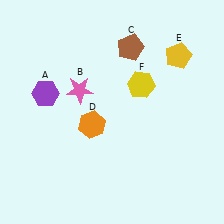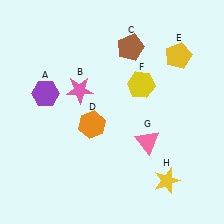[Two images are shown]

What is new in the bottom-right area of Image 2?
A pink triangle (G) was added in the bottom-right area of Image 2.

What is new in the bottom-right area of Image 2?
A yellow star (H) was added in the bottom-right area of Image 2.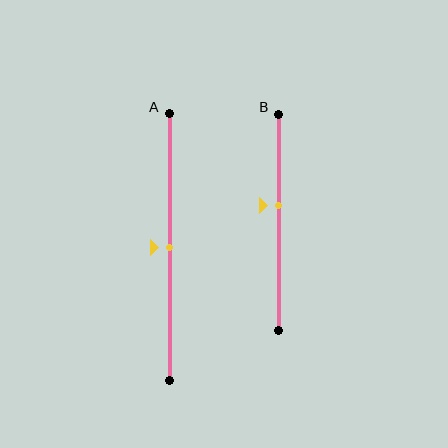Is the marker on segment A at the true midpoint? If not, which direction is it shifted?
Yes, the marker on segment A is at the true midpoint.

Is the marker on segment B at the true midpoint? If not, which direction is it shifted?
No, the marker on segment B is shifted upward by about 8% of the segment length.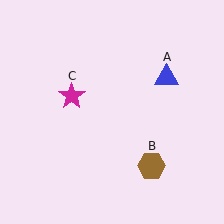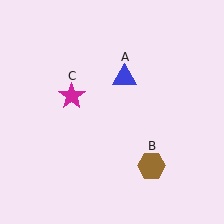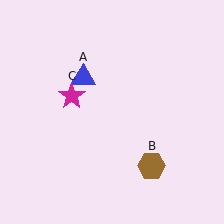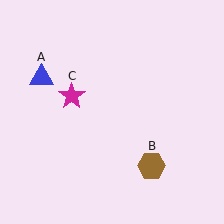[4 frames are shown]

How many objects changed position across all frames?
1 object changed position: blue triangle (object A).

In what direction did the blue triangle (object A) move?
The blue triangle (object A) moved left.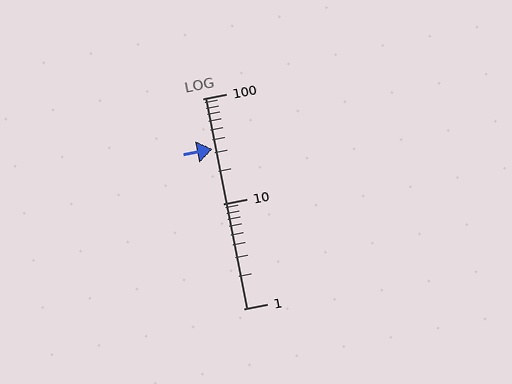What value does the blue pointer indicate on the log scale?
The pointer indicates approximately 33.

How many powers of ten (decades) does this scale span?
The scale spans 2 decades, from 1 to 100.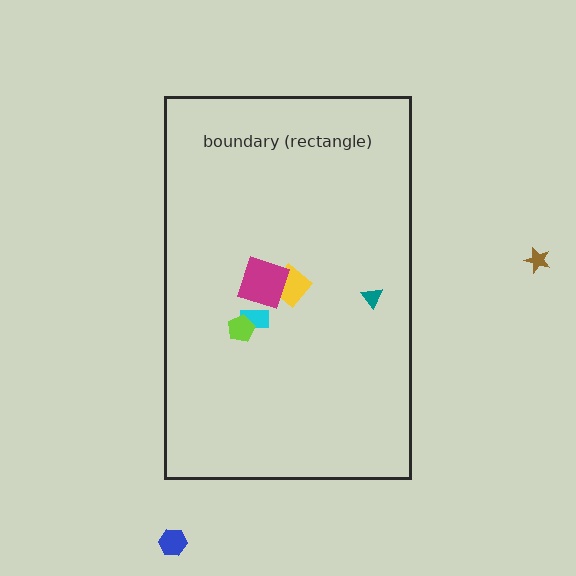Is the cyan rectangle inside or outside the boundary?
Inside.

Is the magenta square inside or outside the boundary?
Inside.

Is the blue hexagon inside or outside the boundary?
Outside.